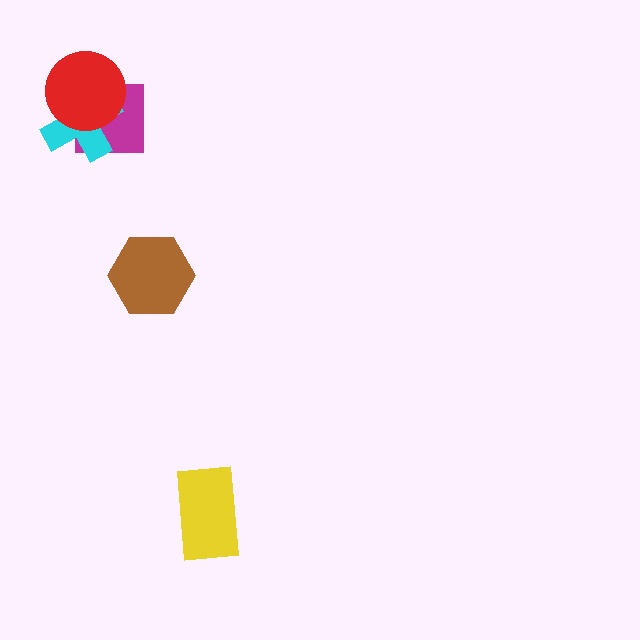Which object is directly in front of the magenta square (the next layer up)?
The cyan cross is directly in front of the magenta square.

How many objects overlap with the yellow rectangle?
0 objects overlap with the yellow rectangle.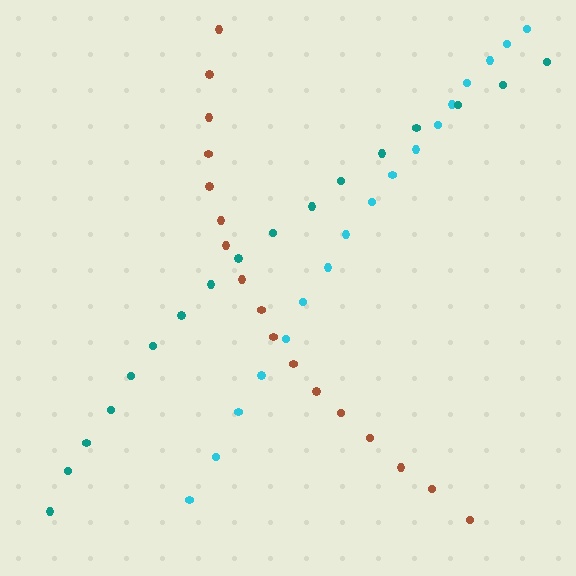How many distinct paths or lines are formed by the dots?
There are 3 distinct paths.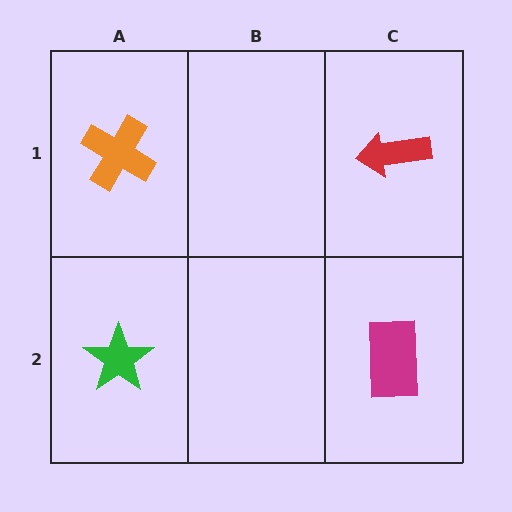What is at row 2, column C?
A magenta rectangle.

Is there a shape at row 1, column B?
No, that cell is empty.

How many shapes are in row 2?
2 shapes.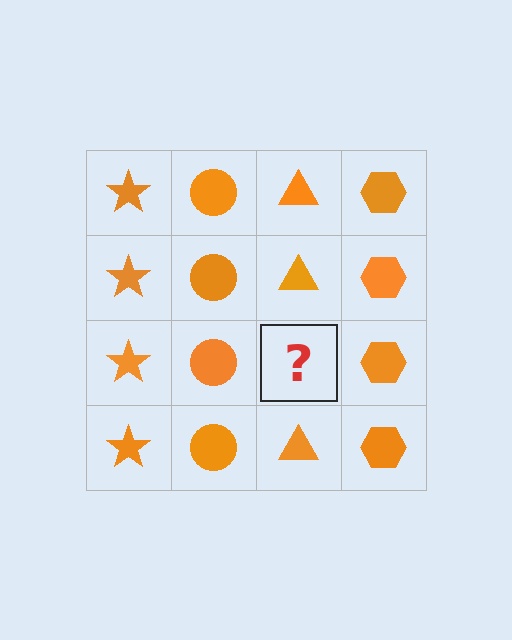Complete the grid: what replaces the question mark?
The question mark should be replaced with an orange triangle.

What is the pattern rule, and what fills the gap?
The rule is that each column has a consistent shape. The gap should be filled with an orange triangle.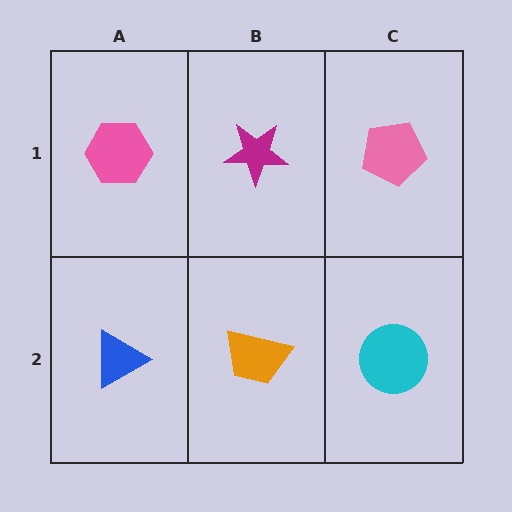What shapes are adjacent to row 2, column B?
A magenta star (row 1, column B), a blue triangle (row 2, column A), a cyan circle (row 2, column C).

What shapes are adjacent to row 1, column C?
A cyan circle (row 2, column C), a magenta star (row 1, column B).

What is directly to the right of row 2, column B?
A cyan circle.